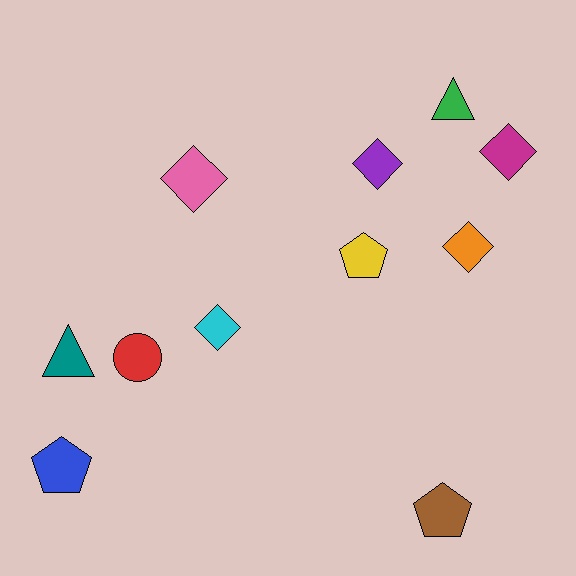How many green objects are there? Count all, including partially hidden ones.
There is 1 green object.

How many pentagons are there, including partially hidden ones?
There are 3 pentagons.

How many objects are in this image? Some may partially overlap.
There are 11 objects.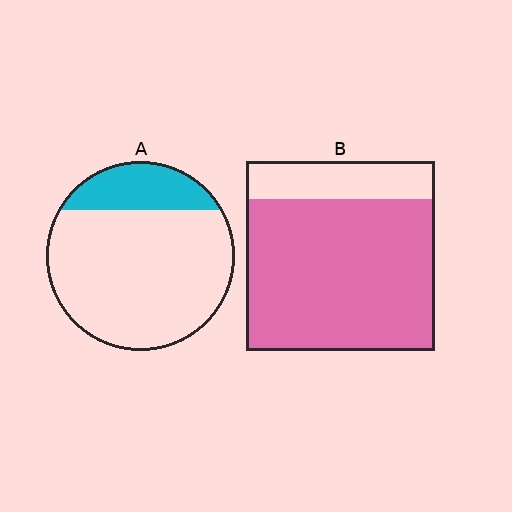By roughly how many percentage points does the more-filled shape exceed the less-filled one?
By roughly 60 percentage points (B over A).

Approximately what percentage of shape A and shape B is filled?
A is approximately 20% and B is approximately 80%.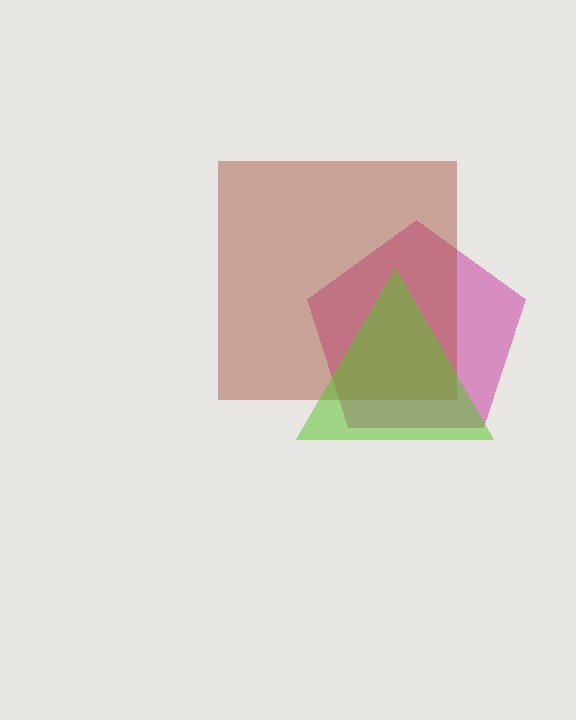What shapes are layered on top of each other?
The layered shapes are: a magenta pentagon, a brown square, a lime triangle.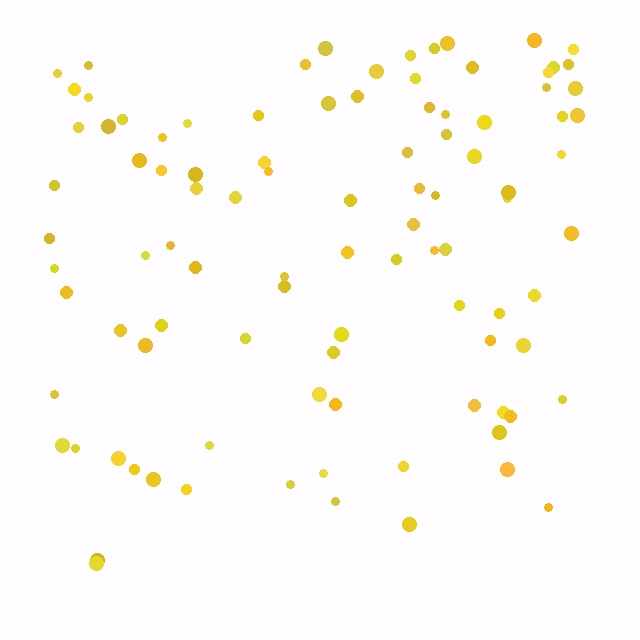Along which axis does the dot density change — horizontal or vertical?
Vertical.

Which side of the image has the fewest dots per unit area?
The bottom.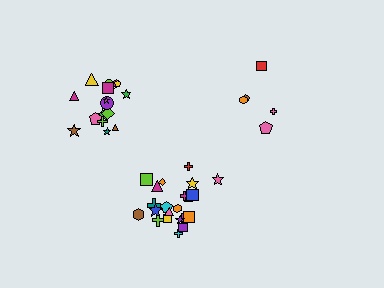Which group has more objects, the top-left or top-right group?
The top-left group.